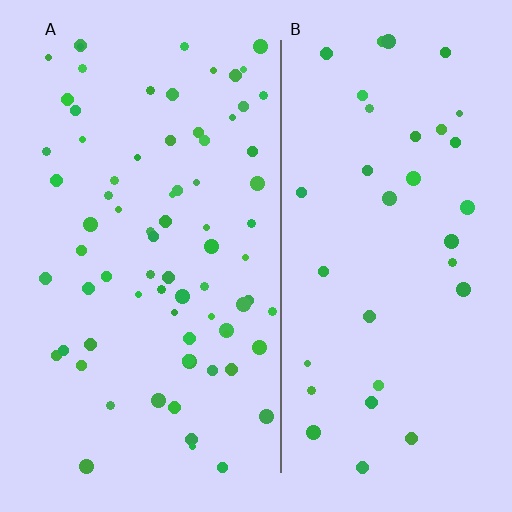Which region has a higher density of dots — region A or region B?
A (the left).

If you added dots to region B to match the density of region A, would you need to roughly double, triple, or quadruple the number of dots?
Approximately double.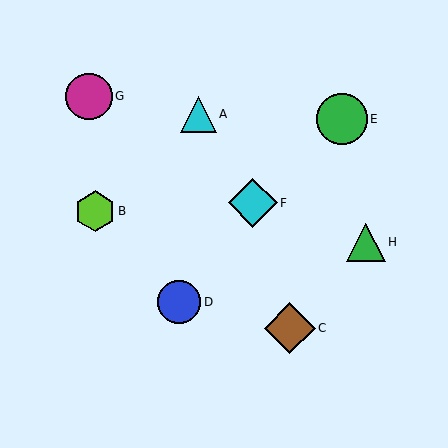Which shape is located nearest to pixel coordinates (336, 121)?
The green circle (labeled E) at (342, 119) is nearest to that location.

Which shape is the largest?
The brown diamond (labeled C) is the largest.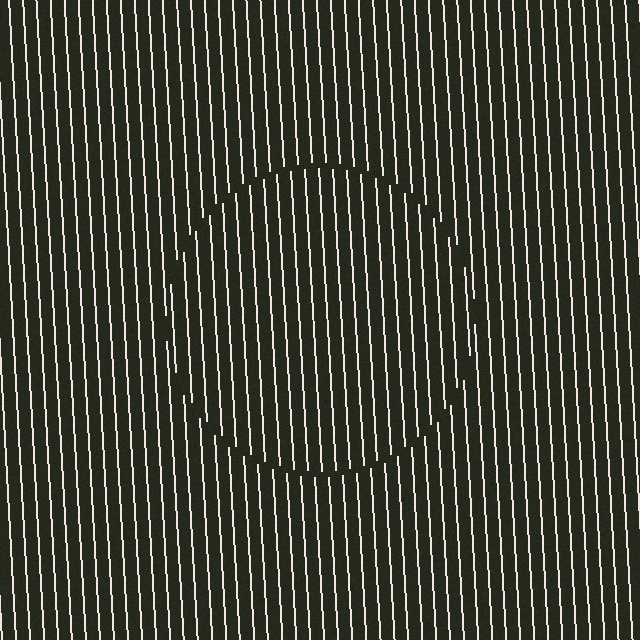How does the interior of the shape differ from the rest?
The interior of the shape contains the same grating, shifted by half a period — the contour is defined by the phase discontinuity where line-ends from the inner and outer gratings abut.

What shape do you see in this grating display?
An illusory circle. The interior of the shape contains the same grating, shifted by half a period — the contour is defined by the phase discontinuity where line-ends from the inner and outer gratings abut.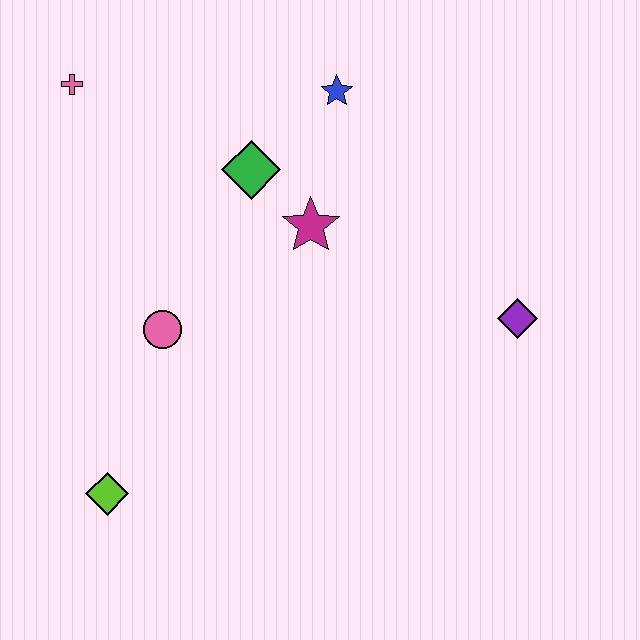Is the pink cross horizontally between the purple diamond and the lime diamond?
No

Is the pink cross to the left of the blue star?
Yes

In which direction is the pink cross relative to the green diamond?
The pink cross is to the left of the green diamond.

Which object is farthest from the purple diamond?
The pink cross is farthest from the purple diamond.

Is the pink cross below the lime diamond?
No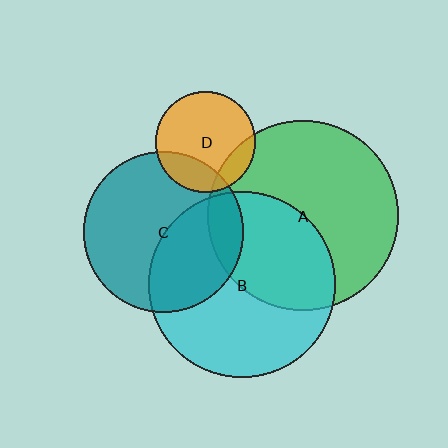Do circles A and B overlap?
Yes.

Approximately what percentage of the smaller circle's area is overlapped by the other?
Approximately 40%.